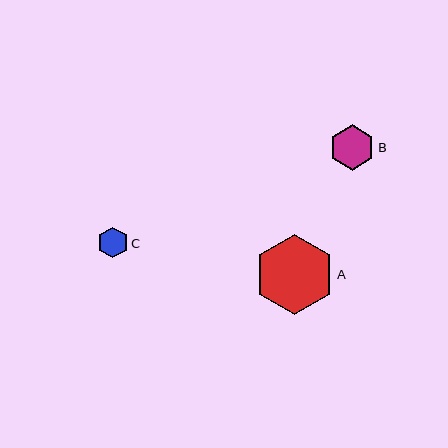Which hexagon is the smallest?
Hexagon C is the smallest with a size of approximately 31 pixels.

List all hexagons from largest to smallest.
From largest to smallest: A, B, C.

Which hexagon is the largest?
Hexagon A is the largest with a size of approximately 81 pixels.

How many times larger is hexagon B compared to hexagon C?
Hexagon B is approximately 1.5 times the size of hexagon C.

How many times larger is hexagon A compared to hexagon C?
Hexagon A is approximately 2.6 times the size of hexagon C.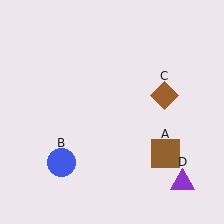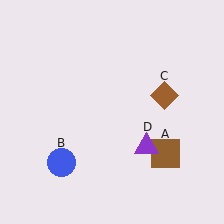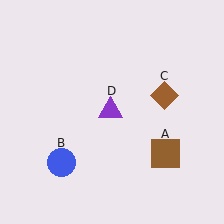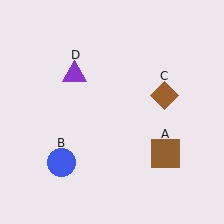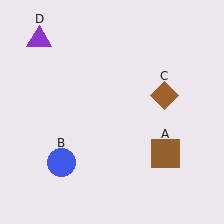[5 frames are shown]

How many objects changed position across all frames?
1 object changed position: purple triangle (object D).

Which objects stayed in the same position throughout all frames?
Brown square (object A) and blue circle (object B) and brown diamond (object C) remained stationary.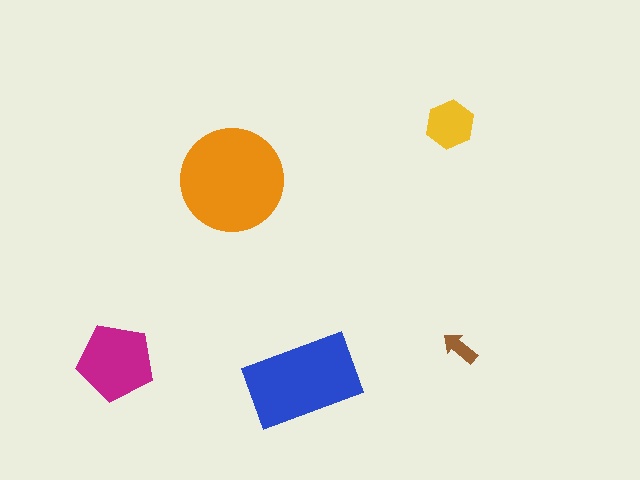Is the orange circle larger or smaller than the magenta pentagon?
Larger.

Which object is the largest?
The orange circle.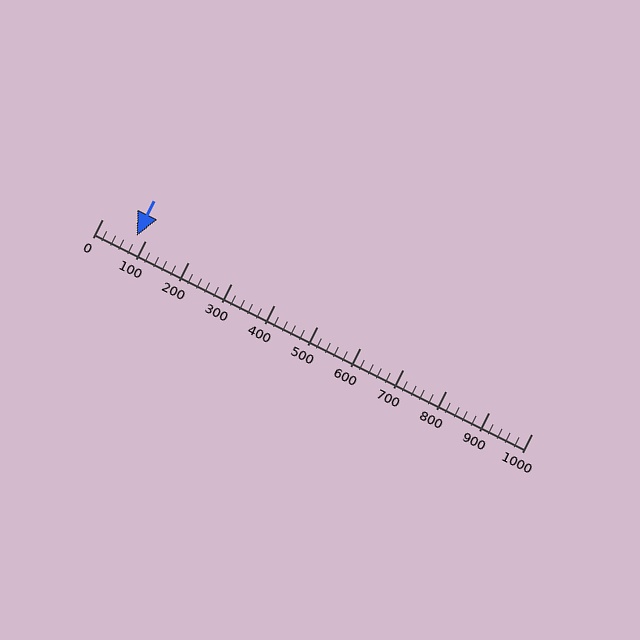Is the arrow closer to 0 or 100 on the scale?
The arrow is closer to 100.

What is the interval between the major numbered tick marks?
The major tick marks are spaced 100 units apart.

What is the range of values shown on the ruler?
The ruler shows values from 0 to 1000.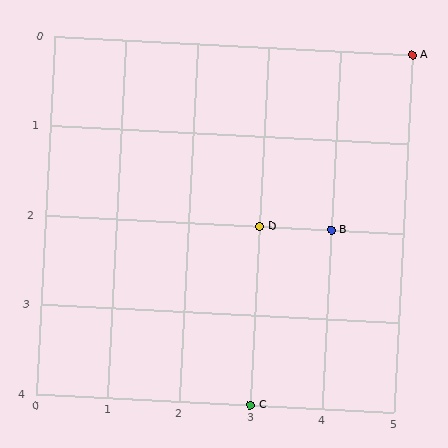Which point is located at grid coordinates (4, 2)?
Point B is at (4, 2).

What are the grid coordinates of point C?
Point C is at grid coordinates (3, 4).